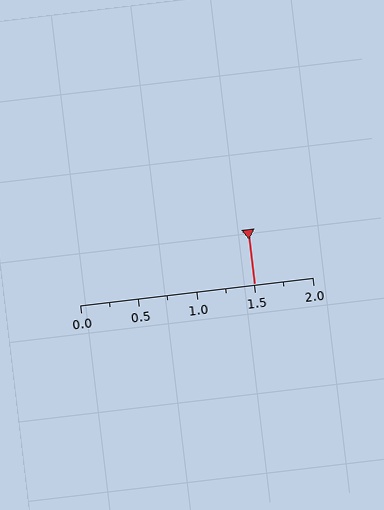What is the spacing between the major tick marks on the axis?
The major ticks are spaced 0.5 apart.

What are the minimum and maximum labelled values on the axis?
The axis runs from 0.0 to 2.0.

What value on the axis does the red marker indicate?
The marker indicates approximately 1.5.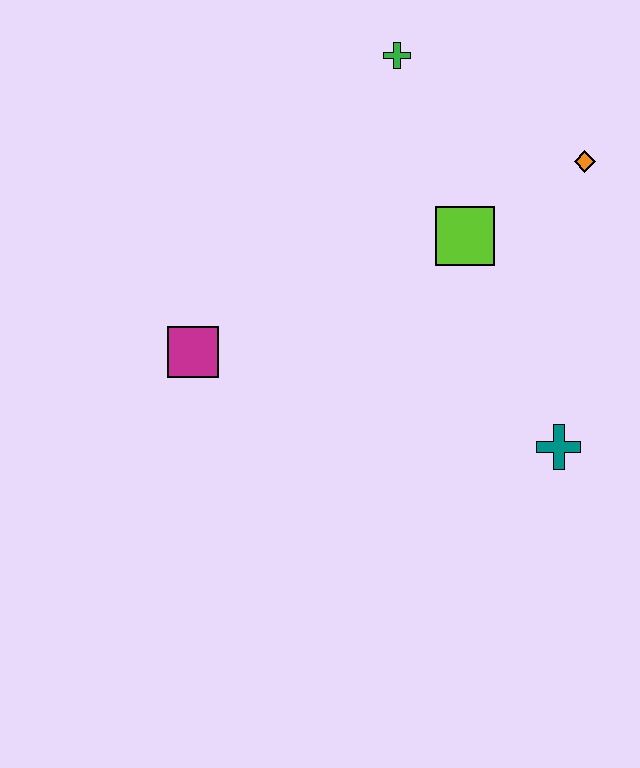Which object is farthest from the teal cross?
The green cross is farthest from the teal cross.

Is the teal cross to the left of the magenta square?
No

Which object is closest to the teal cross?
The lime square is closest to the teal cross.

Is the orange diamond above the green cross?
No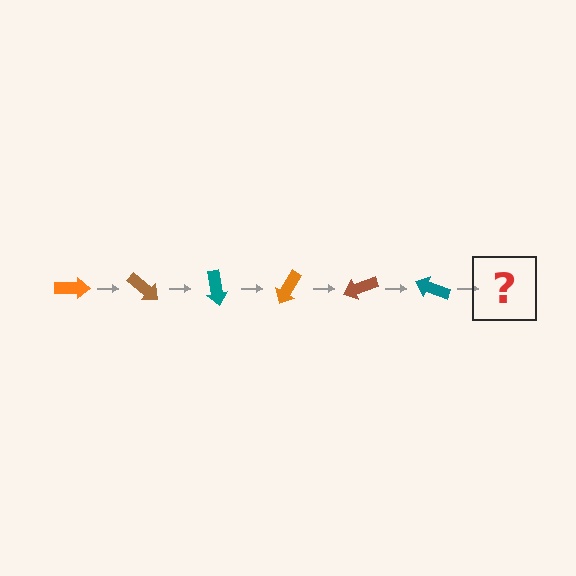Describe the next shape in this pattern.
It should be an orange arrow, rotated 240 degrees from the start.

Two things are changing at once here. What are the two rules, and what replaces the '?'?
The two rules are that it rotates 40 degrees each step and the color cycles through orange, brown, and teal. The '?' should be an orange arrow, rotated 240 degrees from the start.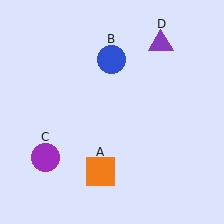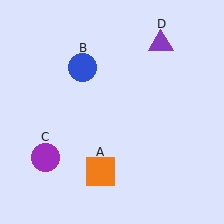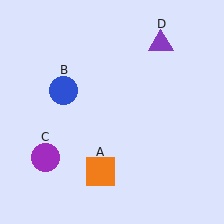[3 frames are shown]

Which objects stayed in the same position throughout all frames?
Orange square (object A) and purple circle (object C) and purple triangle (object D) remained stationary.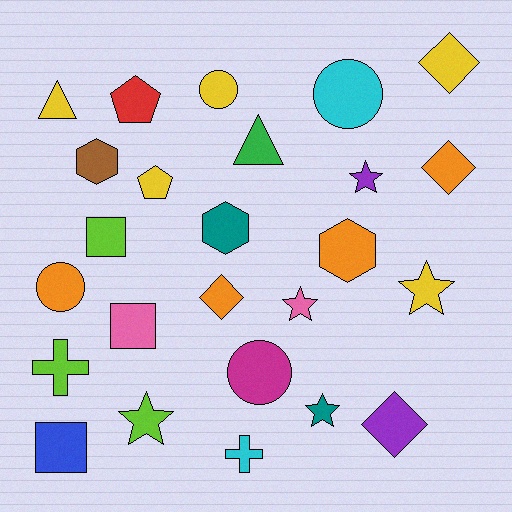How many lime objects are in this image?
There are 3 lime objects.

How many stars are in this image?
There are 5 stars.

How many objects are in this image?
There are 25 objects.